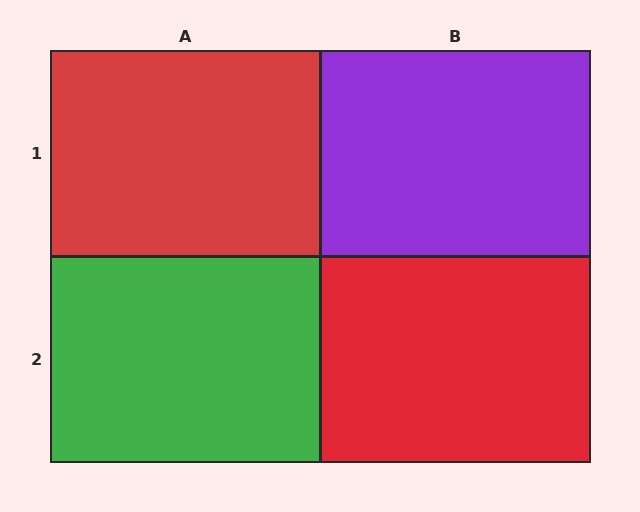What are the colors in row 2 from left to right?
Green, red.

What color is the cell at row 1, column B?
Purple.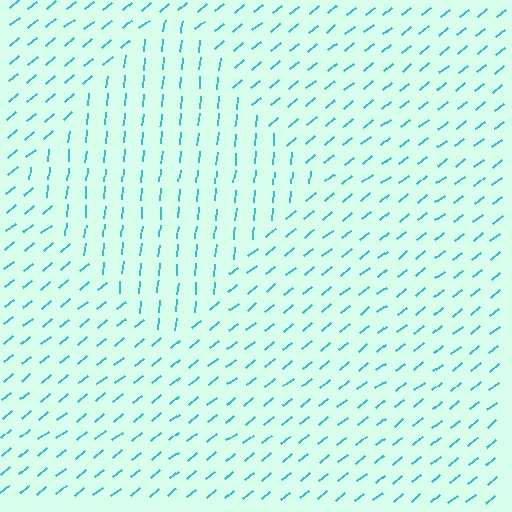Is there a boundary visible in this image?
Yes, there is a texture boundary formed by a change in line orientation.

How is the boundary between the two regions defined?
The boundary is defined purely by a change in line orientation (approximately 45 degrees difference). All lines are the same color and thickness.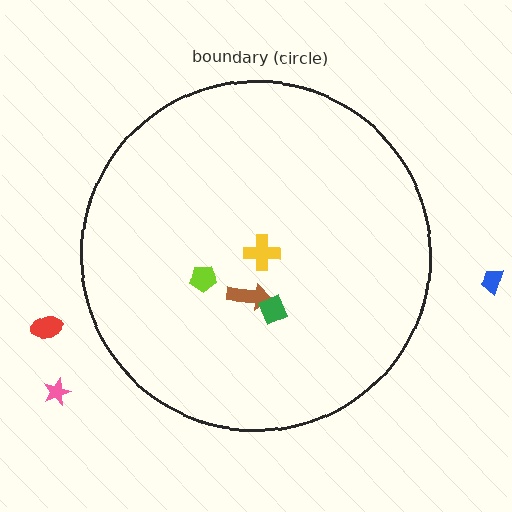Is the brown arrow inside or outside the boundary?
Inside.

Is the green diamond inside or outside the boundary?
Inside.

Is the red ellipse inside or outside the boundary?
Outside.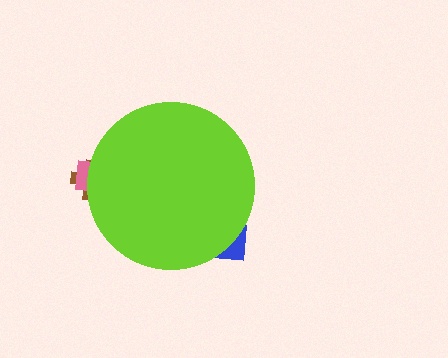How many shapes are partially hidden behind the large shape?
3 shapes are partially hidden.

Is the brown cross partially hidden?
Yes, the brown cross is partially hidden behind the lime circle.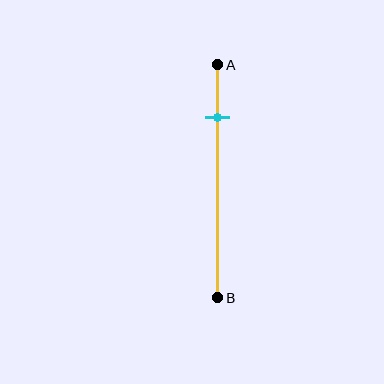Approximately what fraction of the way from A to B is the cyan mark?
The cyan mark is approximately 20% of the way from A to B.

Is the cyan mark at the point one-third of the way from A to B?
No, the mark is at about 20% from A, not at the 33% one-third point.